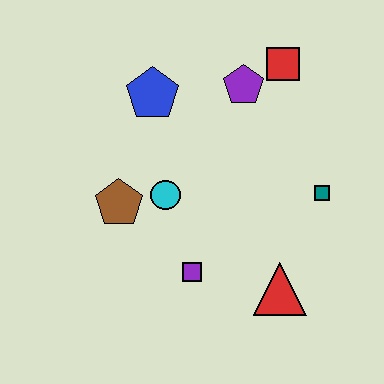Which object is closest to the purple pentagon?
The red square is closest to the purple pentagon.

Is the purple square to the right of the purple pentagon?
No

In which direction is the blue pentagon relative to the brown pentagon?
The blue pentagon is above the brown pentagon.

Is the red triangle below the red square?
Yes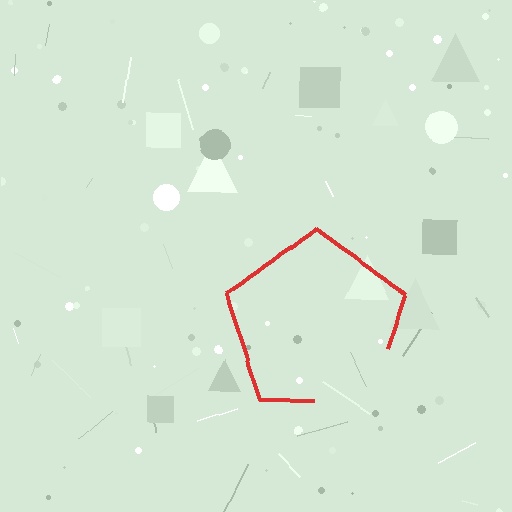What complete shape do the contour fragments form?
The contour fragments form a pentagon.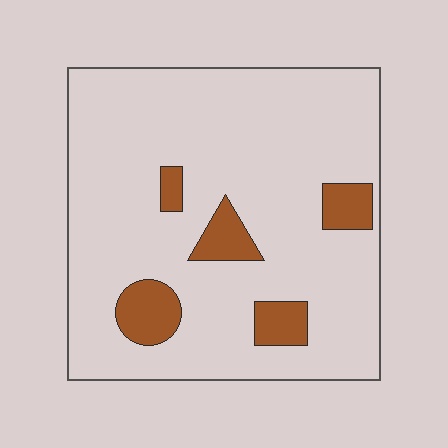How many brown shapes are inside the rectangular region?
5.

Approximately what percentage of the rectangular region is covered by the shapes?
Approximately 10%.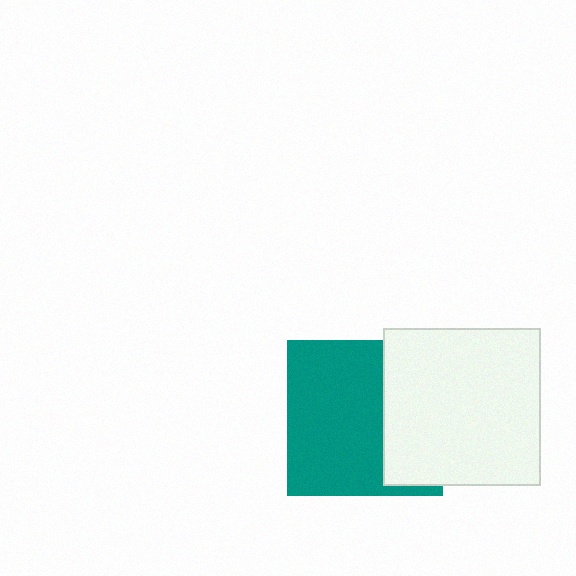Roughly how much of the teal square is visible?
About half of it is visible (roughly 64%).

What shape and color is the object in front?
The object in front is a white square.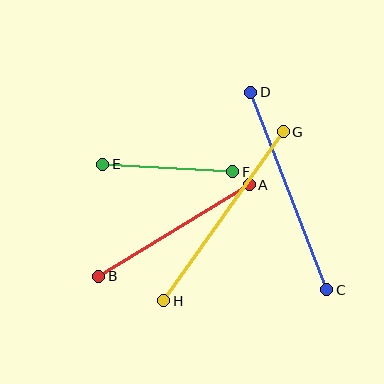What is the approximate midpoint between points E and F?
The midpoint is at approximately (168, 168) pixels.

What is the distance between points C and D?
The distance is approximately 212 pixels.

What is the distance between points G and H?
The distance is approximately 207 pixels.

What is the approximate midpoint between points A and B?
The midpoint is at approximately (174, 230) pixels.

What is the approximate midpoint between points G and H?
The midpoint is at approximately (223, 216) pixels.